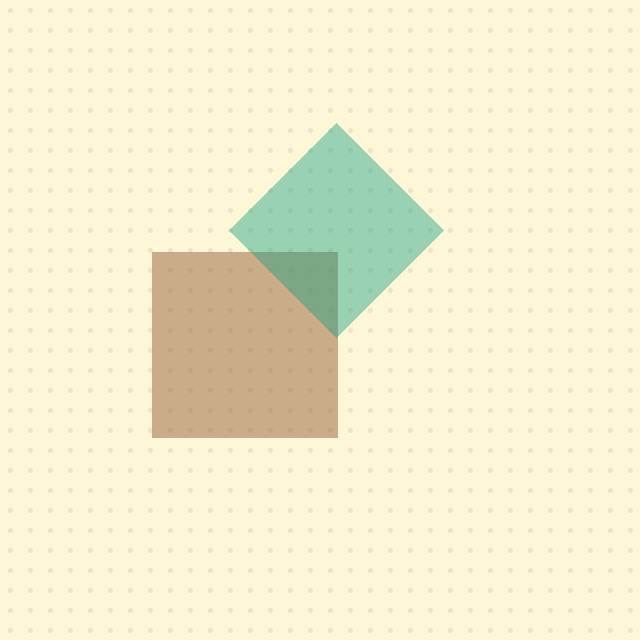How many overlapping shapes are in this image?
There are 2 overlapping shapes in the image.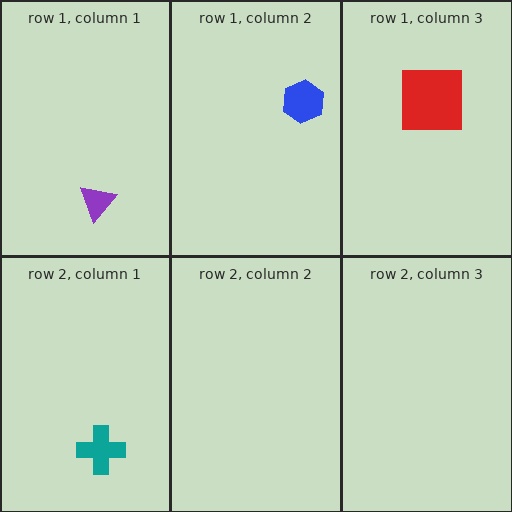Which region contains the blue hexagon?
The row 1, column 2 region.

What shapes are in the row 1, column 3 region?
The red square.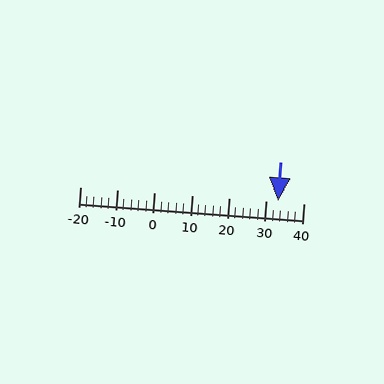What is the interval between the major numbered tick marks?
The major tick marks are spaced 10 units apart.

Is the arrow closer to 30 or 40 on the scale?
The arrow is closer to 30.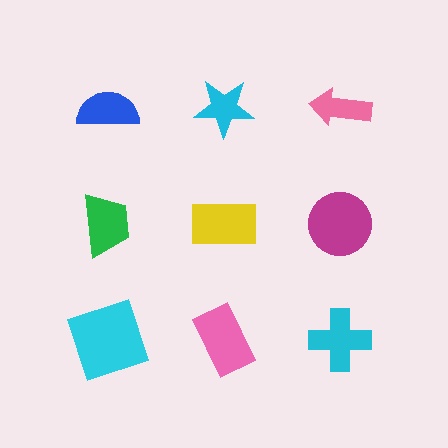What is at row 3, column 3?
A cyan cross.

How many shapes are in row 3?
3 shapes.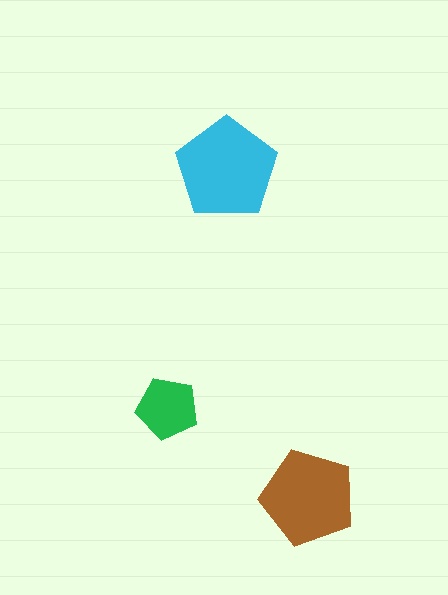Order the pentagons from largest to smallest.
the cyan one, the brown one, the green one.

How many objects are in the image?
There are 3 objects in the image.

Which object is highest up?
The cyan pentagon is topmost.